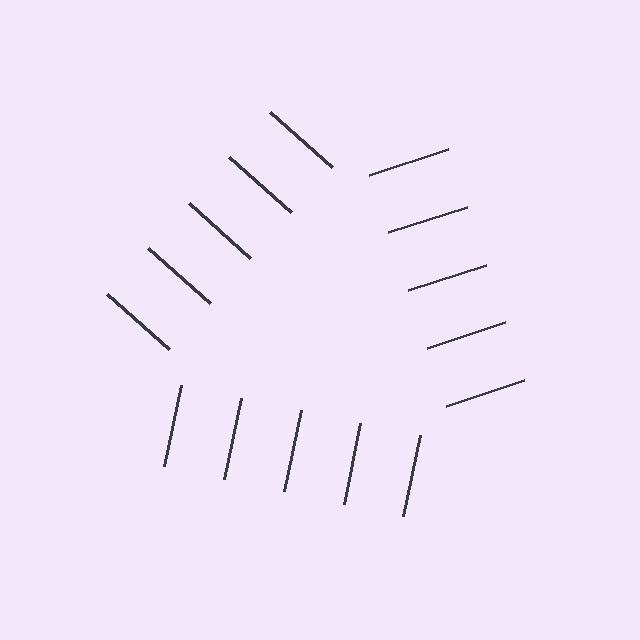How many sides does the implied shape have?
3 sides — the line-ends trace a triangle.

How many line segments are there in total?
15 — 5 along each of the 3 edges.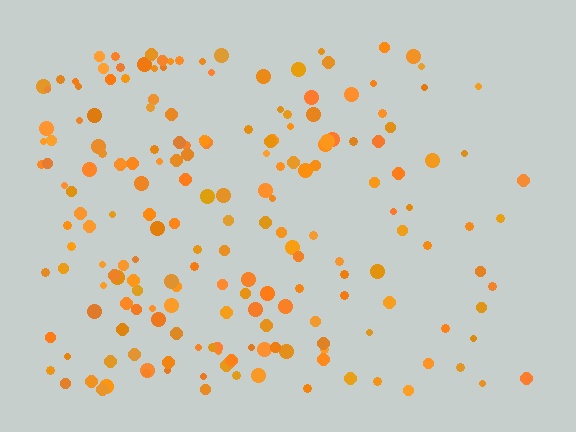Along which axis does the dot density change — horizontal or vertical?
Horizontal.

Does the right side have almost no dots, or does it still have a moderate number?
Still a moderate number, just noticeably fewer than the left.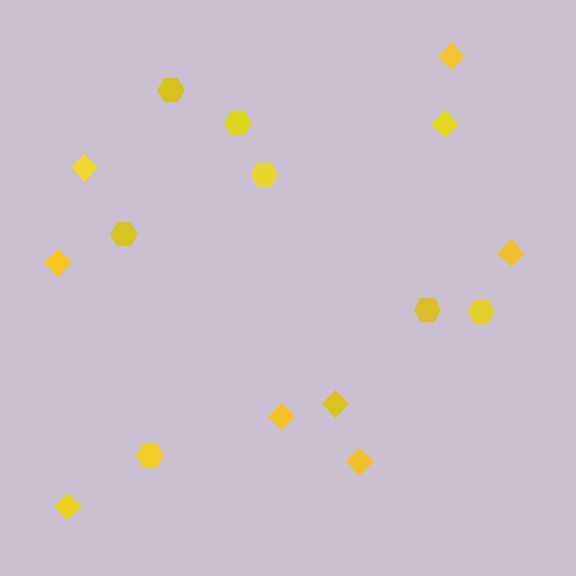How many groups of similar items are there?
There are 2 groups: one group of diamonds (9) and one group of hexagons (7).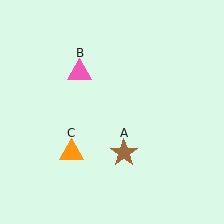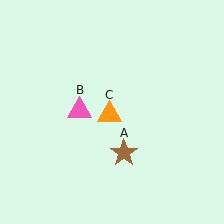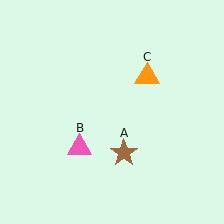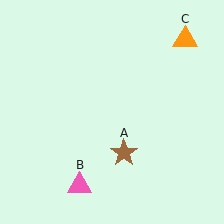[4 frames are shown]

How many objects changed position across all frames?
2 objects changed position: pink triangle (object B), orange triangle (object C).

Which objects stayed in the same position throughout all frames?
Brown star (object A) remained stationary.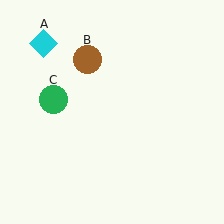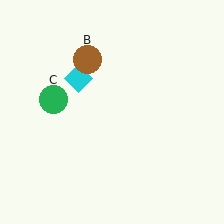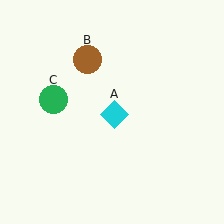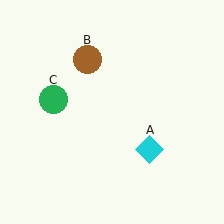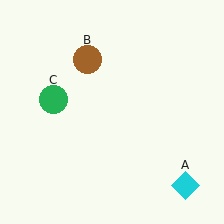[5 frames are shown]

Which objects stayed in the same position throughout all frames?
Brown circle (object B) and green circle (object C) remained stationary.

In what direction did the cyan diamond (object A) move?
The cyan diamond (object A) moved down and to the right.